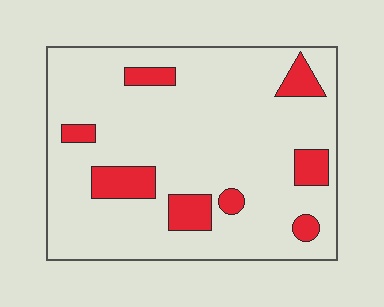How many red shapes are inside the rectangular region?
8.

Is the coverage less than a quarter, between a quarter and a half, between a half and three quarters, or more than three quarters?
Less than a quarter.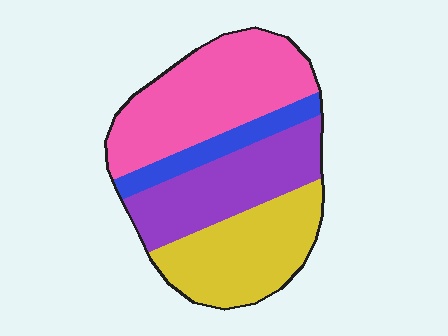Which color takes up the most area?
Pink, at roughly 35%.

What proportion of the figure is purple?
Purple covers roughly 25% of the figure.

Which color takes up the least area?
Blue, at roughly 10%.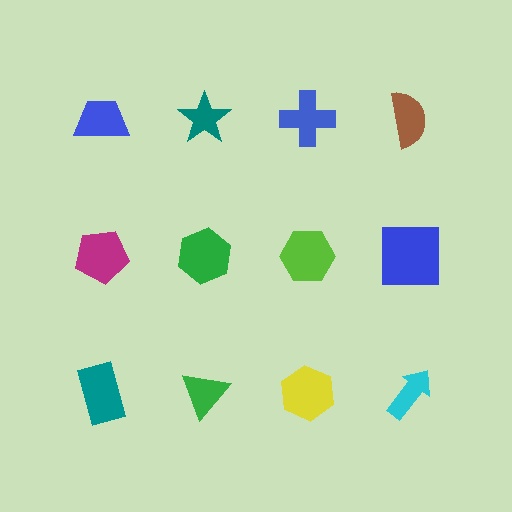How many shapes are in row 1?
4 shapes.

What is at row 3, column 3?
A yellow hexagon.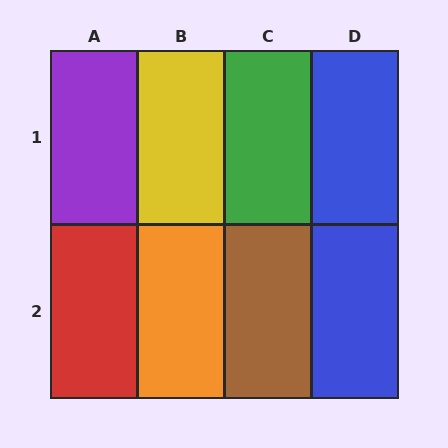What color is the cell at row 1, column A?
Purple.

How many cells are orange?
1 cell is orange.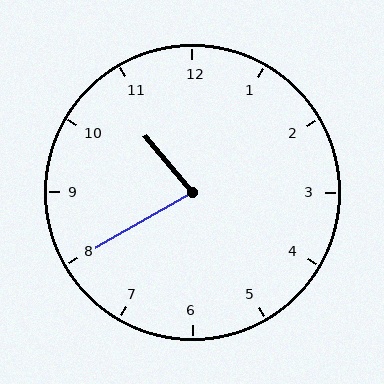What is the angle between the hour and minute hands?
Approximately 80 degrees.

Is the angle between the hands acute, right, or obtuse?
It is acute.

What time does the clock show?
10:40.